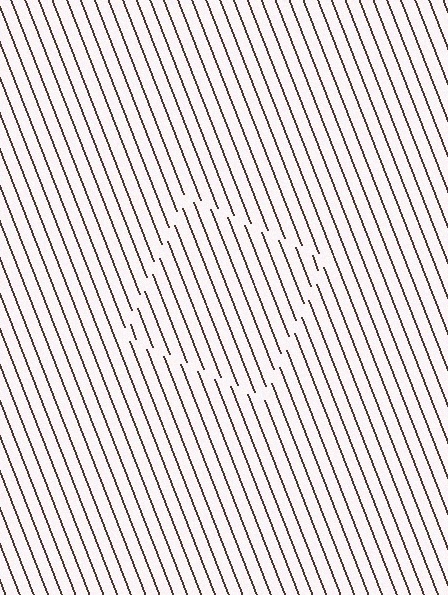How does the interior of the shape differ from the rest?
The interior of the shape contains the same grating, shifted by half a period — the contour is defined by the phase discontinuity where line-ends from the inner and outer gratings abut.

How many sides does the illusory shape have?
4 sides — the line-ends trace a square.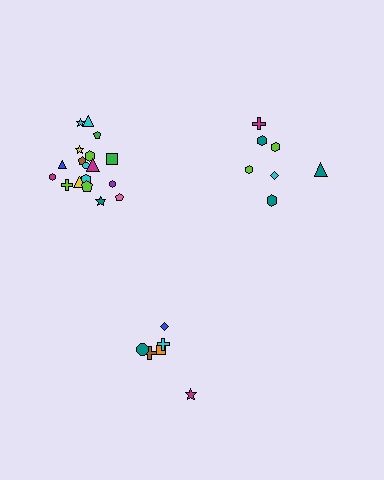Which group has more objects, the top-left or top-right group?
The top-left group.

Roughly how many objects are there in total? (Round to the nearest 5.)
Roughly 30 objects in total.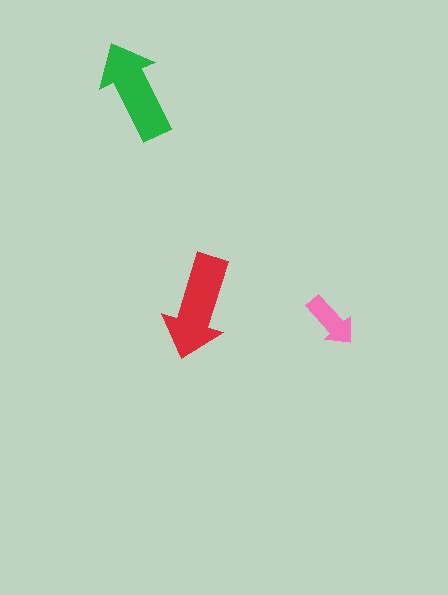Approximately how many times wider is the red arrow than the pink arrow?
About 2 times wider.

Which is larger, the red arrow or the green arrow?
The red one.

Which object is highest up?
The green arrow is topmost.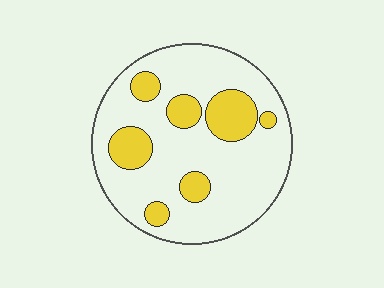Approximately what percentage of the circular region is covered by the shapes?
Approximately 20%.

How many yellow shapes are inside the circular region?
7.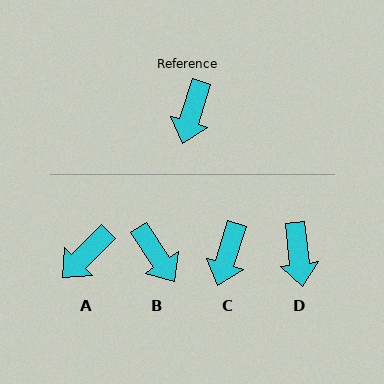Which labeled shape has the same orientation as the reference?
C.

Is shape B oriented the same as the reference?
No, it is off by about 51 degrees.